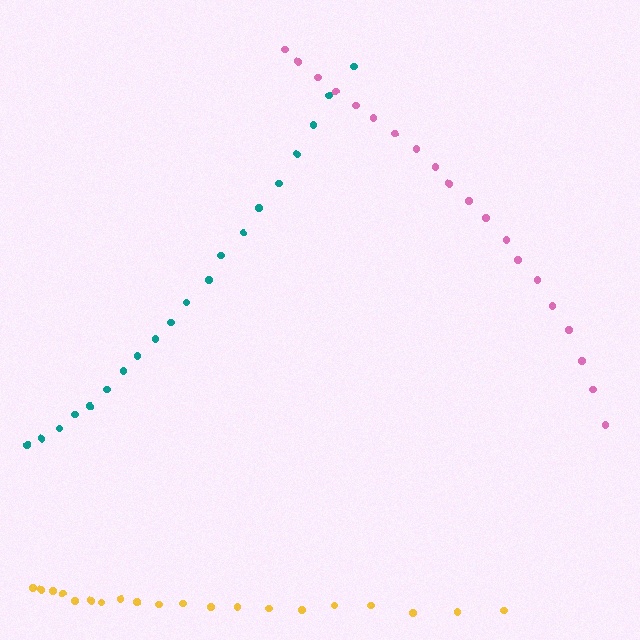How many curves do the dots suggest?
There are 3 distinct paths.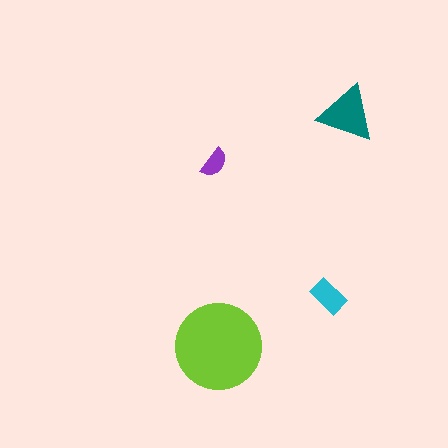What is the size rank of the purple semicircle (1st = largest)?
4th.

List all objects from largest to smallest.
The lime circle, the teal triangle, the cyan rectangle, the purple semicircle.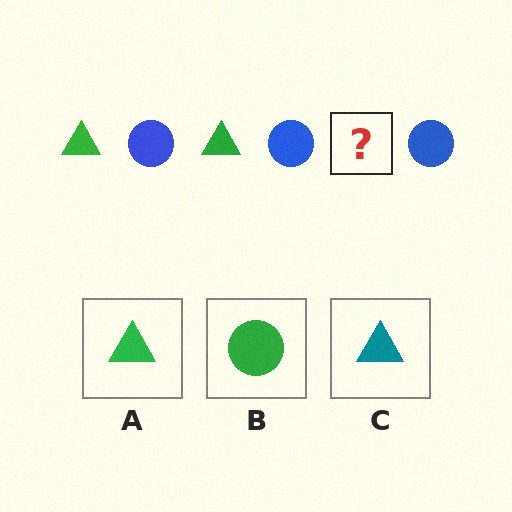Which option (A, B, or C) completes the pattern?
A.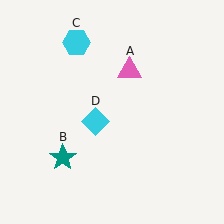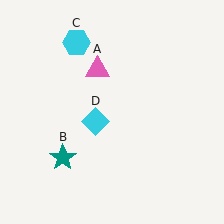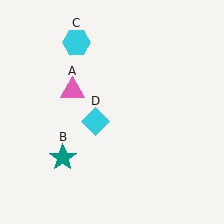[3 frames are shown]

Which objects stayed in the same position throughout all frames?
Teal star (object B) and cyan hexagon (object C) and cyan diamond (object D) remained stationary.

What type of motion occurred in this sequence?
The pink triangle (object A) rotated counterclockwise around the center of the scene.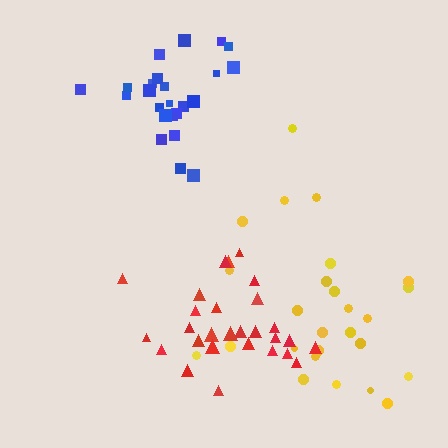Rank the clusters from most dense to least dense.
blue, red, yellow.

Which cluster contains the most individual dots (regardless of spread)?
Red (28).